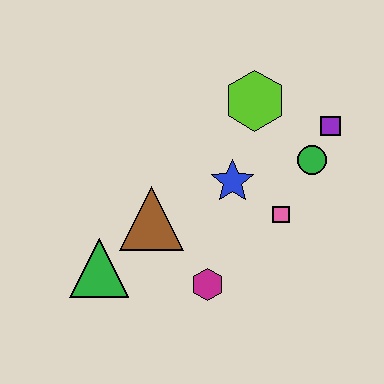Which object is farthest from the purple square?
The green triangle is farthest from the purple square.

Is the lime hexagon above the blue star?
Yes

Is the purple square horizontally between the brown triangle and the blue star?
No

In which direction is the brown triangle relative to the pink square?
The brown triangle is to the left of the pink square.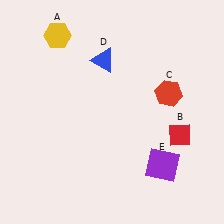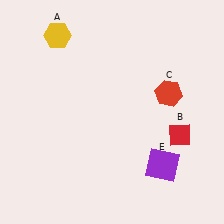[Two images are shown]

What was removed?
The blue triangle (D) was removed in Image 2.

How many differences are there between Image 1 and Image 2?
There is 1 difference between the two images.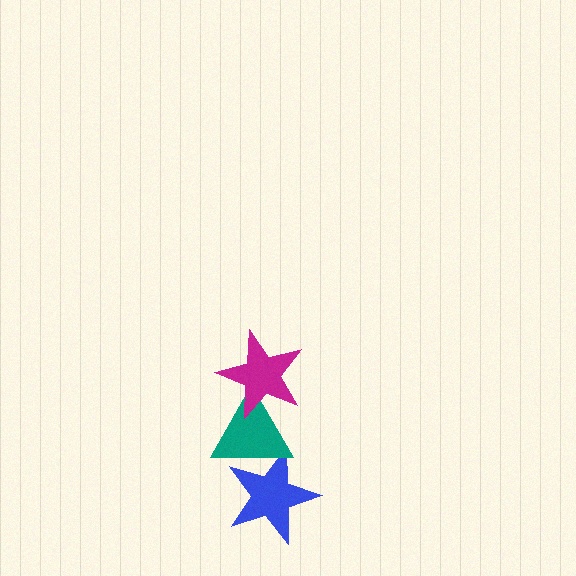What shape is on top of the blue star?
The teal triangle is on top of the blue star.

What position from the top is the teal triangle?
The teal triangle is 2nd from the top.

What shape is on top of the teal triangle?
The magenta star is on top of the teal triangle.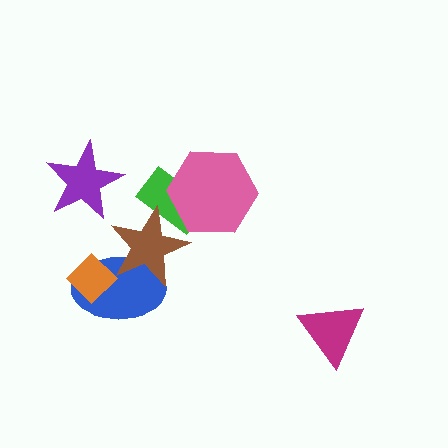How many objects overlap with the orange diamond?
1 object overlaps with the orange diamond.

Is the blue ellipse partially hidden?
Yes, it is partially covered by another shape.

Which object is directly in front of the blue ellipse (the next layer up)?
The orange diamond is directly in front of the blue ellipse.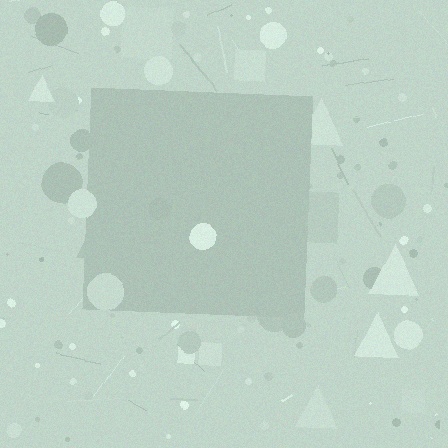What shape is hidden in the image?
A square is hidden in the image.